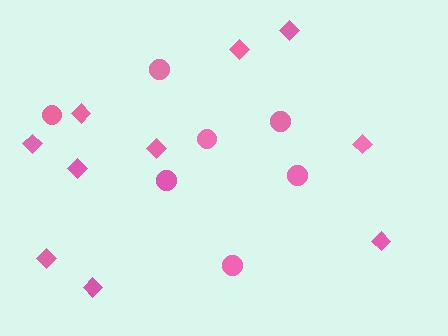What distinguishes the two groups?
There are 2 groups: one group of diamonds (10) and one group of circles (7).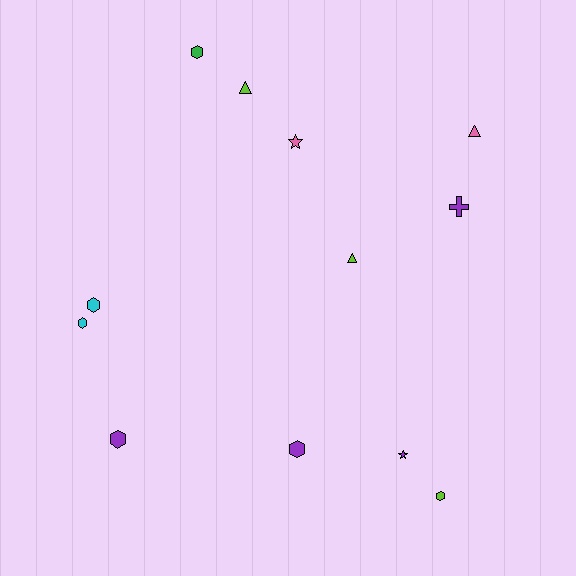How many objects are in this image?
There are 12 objects.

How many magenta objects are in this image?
There are no magenta objects.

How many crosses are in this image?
There is 1 cross.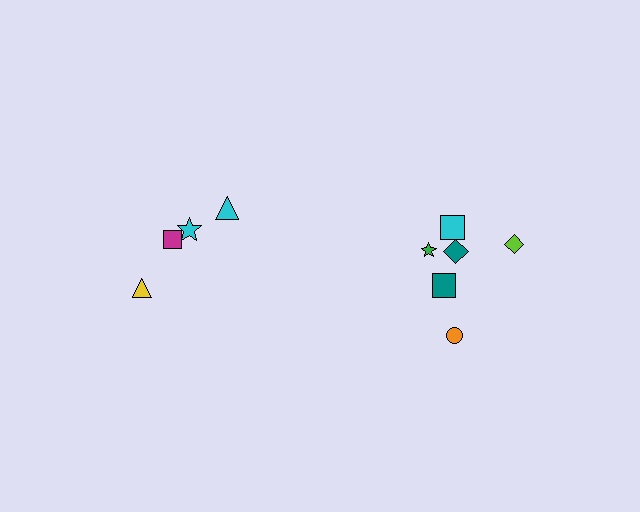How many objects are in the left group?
There are 4 objects.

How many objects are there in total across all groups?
There are 10 objects.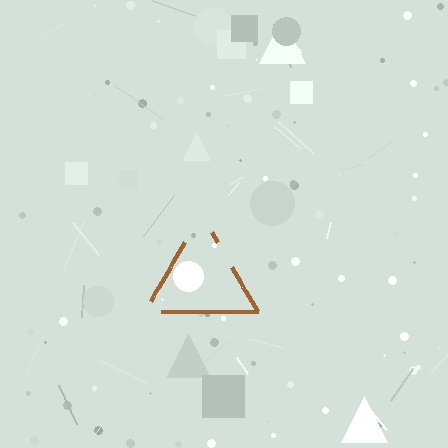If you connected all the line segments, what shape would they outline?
They would outline a triangle.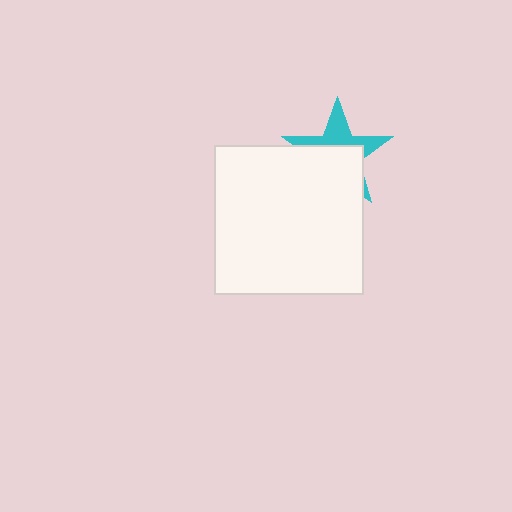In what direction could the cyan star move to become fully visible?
The cyan star could move up. That would shift it out from behind the white square entirely.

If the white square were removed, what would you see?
You would see the complete cyan star.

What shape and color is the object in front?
The object in front is a white square.